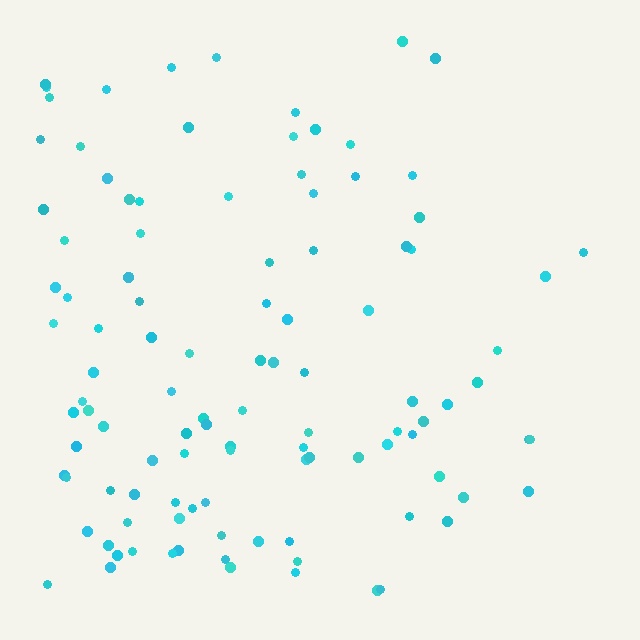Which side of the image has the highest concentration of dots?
The left.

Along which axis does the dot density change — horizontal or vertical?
Horizontal.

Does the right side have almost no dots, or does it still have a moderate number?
Still a moderate number, just noticeably fewer than the left.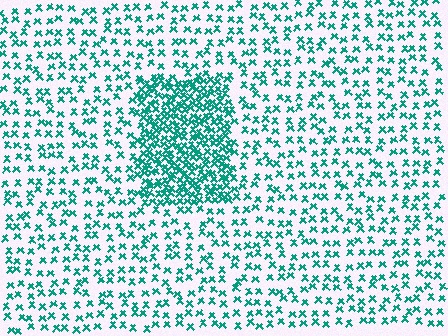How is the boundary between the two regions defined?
The boundary is defined by a change in element density (approximately 2.6x ratio). All elements are the same color, size, and shape.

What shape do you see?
I see a rectangle.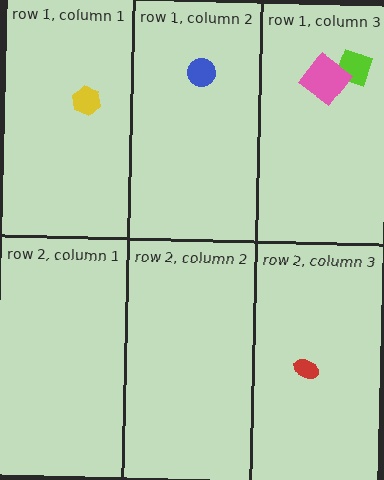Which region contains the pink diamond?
The row 1, column 3 region.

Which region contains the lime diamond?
The row 1, column 3 region.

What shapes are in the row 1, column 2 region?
The blue circle.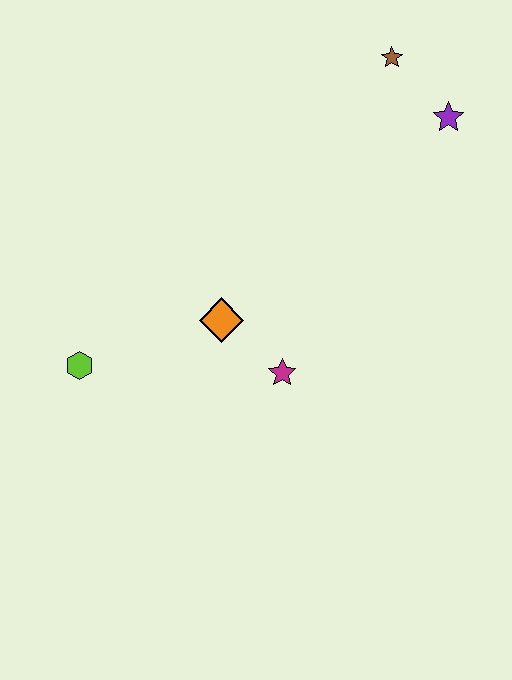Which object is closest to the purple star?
The brown star is closest to the purple star.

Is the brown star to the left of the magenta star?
No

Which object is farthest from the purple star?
The lime hexagon is farthest from the purple star.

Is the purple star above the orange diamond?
Yes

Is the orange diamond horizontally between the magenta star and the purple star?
No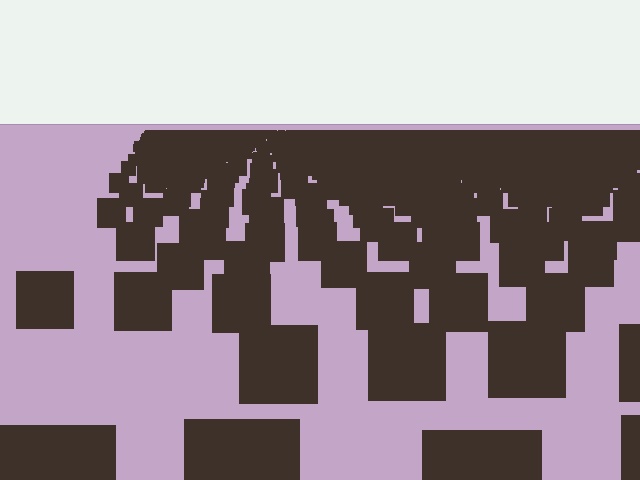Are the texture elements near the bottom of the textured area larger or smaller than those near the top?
Larger. Near the bottom, elements are closer to the viewer and appear at a bigger on-screen size.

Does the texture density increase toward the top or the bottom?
Density increases toward the top.